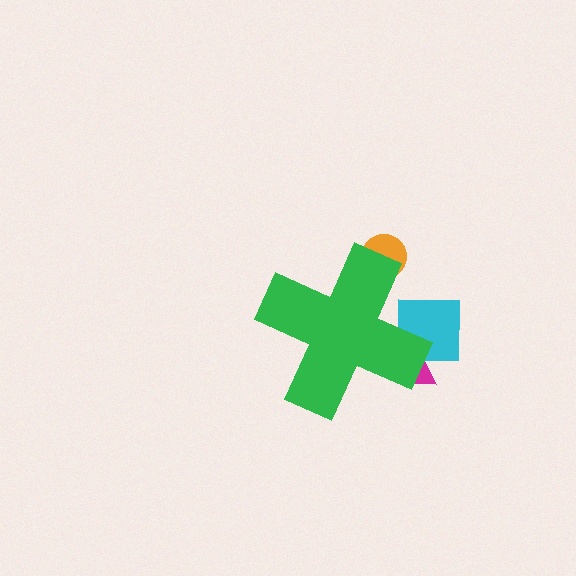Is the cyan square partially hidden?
Yes, the cyan square is partially hidden behind the green cross.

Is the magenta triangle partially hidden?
Yes, the magenta triangle is partially hidden behind the green cross.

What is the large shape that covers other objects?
A green cross.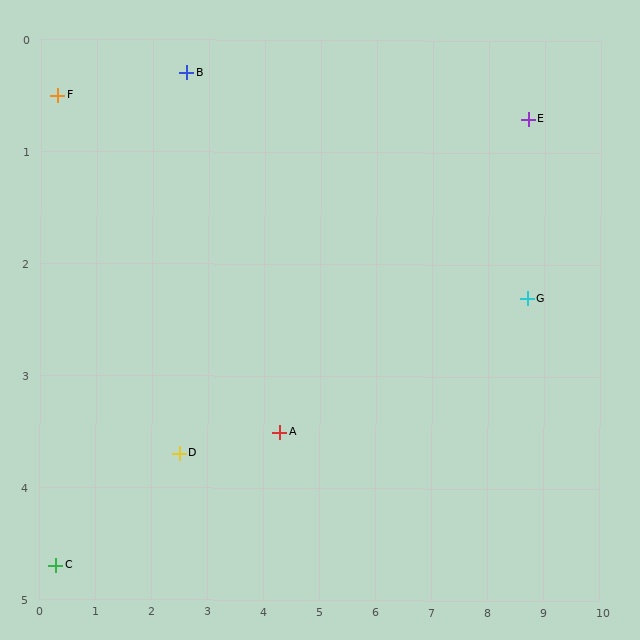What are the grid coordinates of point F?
Point F is at approximately (0.3, 0.5).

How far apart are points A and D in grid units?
Points A and D are about 1.8 grid units apart.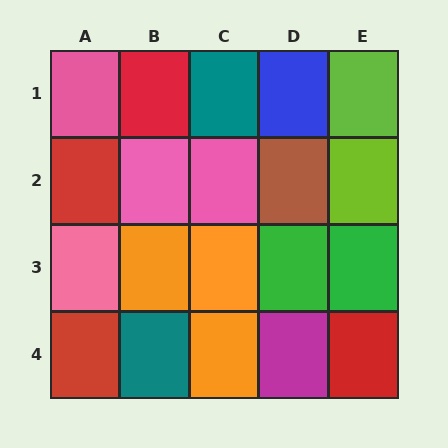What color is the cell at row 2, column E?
Lime.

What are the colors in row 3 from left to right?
Pink, orange, orange, green, green.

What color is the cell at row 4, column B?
Teal.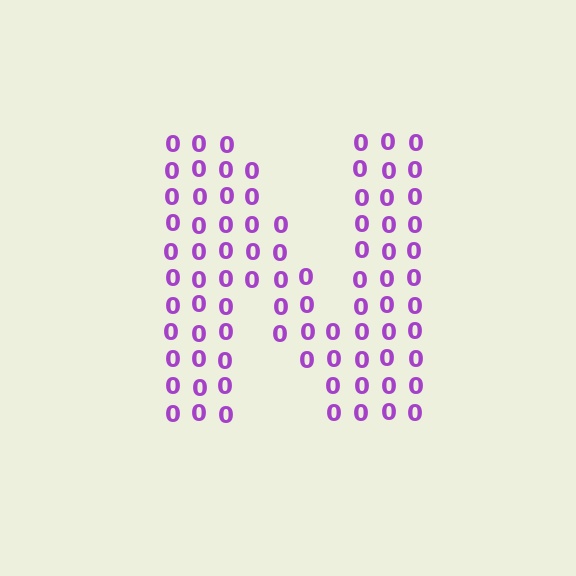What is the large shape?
The large shape is the letter N.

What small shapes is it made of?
It is made of small digit 0's.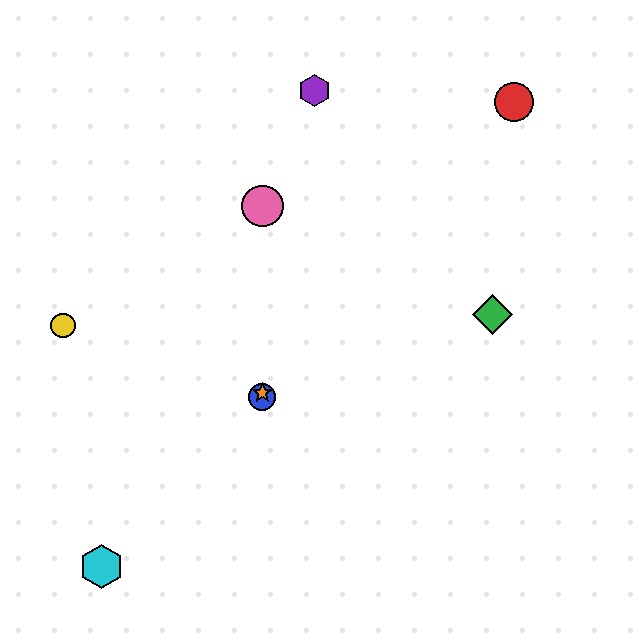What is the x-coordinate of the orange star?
The orange star is at x≈262.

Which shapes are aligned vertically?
The blue circle, the orange star, the pink circle are aligned vertically.